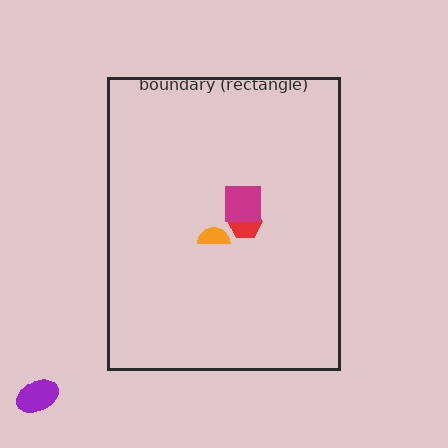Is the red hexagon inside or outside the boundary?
Inside.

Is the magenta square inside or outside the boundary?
Inside.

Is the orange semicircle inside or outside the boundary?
Inside.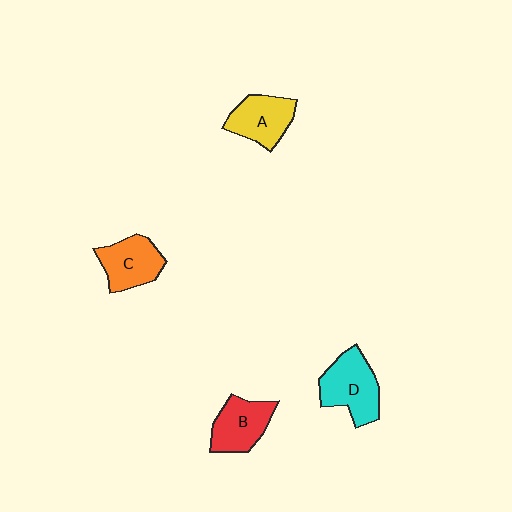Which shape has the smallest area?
Shape A (yellow).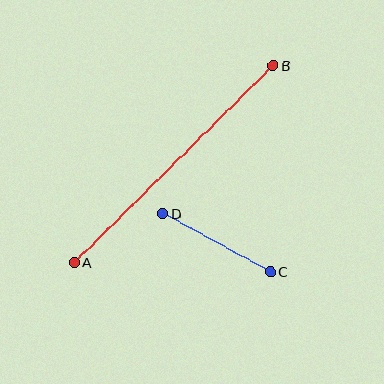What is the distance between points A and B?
The distance is approximately 280 pixels.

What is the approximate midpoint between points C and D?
The midpoint is at approximately (216, 243) pixels.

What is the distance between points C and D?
The distance is approximately 122 pixels.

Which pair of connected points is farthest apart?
Points A and B are farthest apart.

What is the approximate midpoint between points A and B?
The midpoint is at approximately (174, 164) pixels.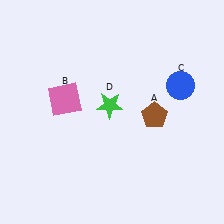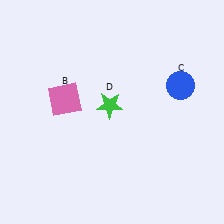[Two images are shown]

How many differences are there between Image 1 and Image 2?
There is 1 difference between the two images.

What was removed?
The brown pentagon (A) was removed in Image 2.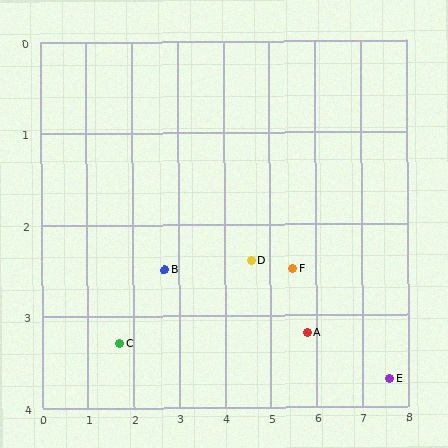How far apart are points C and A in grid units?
Points C and A are about 4.1 grid units apart.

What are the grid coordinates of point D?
Point D is at approximately (4.6, 2.4).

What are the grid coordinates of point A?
Point A is at approximately (5.8, 3.2).